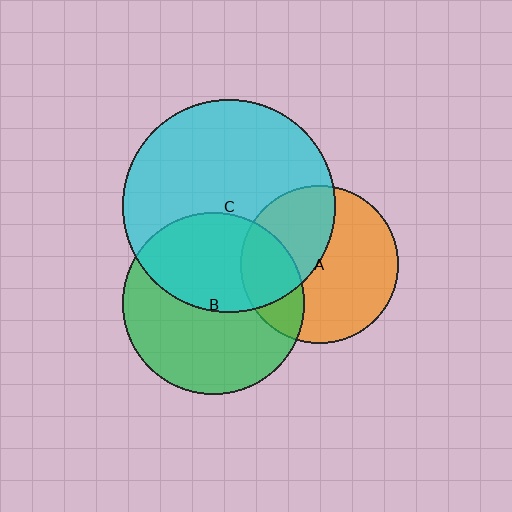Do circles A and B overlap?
Yes.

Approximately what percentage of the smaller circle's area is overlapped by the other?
Approximately 25%.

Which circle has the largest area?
Circle C (cyan).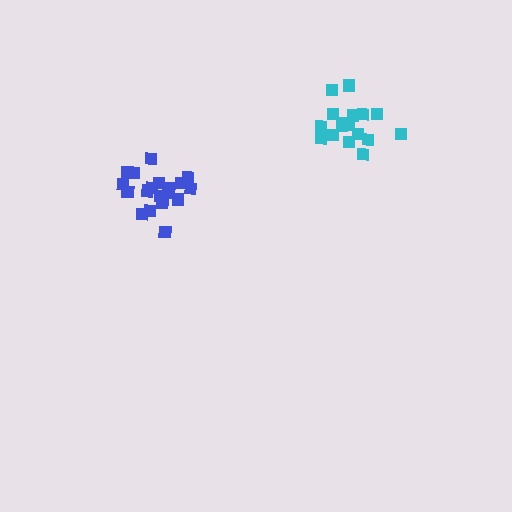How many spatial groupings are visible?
There are 2 spatial groupings.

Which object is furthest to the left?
The blue cluster is leftmost.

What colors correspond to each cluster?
The clusters are colored: blue, cyan.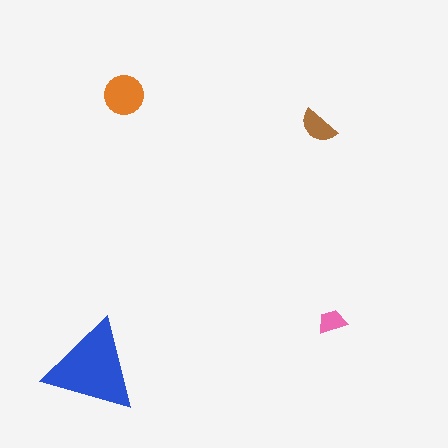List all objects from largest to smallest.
The blue triangle, the orange circle, the brown semicircle, the pink trapezoid.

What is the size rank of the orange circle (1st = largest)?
2nd.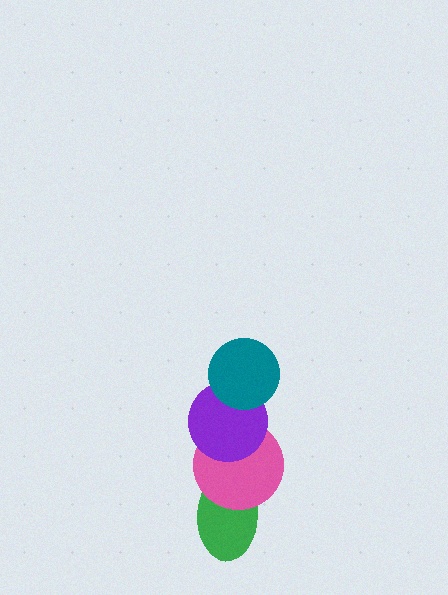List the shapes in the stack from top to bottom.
From top to bottom: the teal circle, the purple circle, the pink circle, the green ellipse.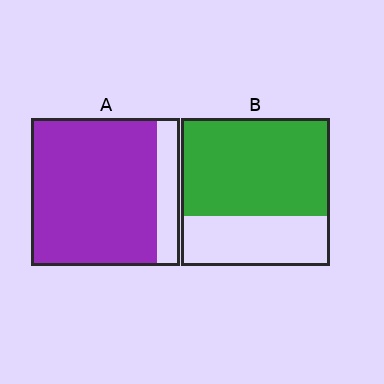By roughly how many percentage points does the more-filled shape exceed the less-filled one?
By roughly 20 percentage points (A over B).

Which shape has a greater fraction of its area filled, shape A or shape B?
Shape A.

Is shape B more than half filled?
Yes.